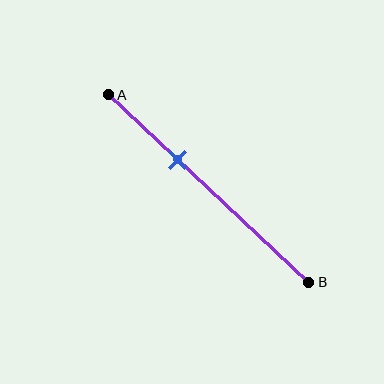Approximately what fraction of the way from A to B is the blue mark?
The blue mark is approximately 35% of the way from A to B.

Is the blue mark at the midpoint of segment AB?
No, the mark is at about 35% from A, not at the 50% midpoint.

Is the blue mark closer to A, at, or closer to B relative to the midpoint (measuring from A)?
The blue mark is closer to point A than the midpoint of segment AB.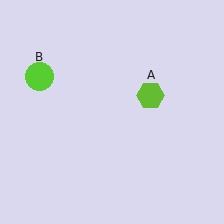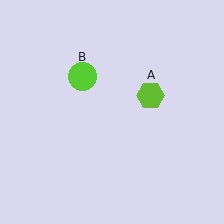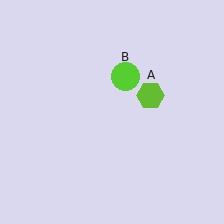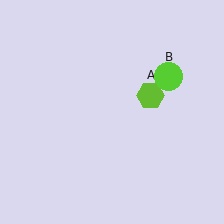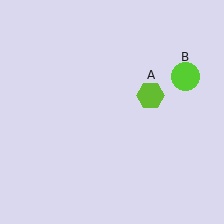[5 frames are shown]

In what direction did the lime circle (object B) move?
The lime circle (object B) moved right.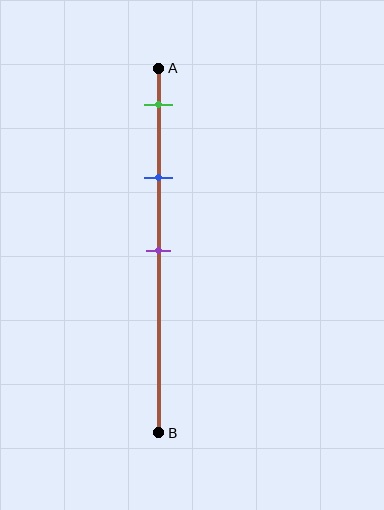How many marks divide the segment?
There are 3 marks dividing the segment.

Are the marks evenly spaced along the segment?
Yes, the marks are approximately evenly spaced.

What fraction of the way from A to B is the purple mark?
The purple mark is approximately 50% (0.5) of the way from A to B.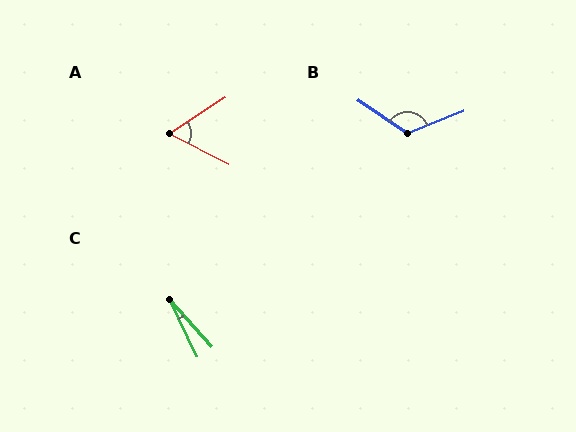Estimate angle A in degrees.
Approximately 60 degrees.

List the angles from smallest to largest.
C (16°), A (60°), B (124°).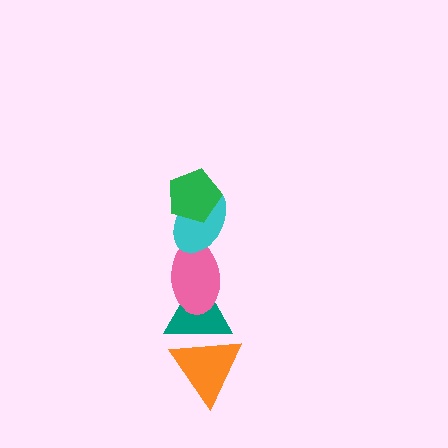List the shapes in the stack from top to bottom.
From top to bottom: the green pentagon, the cyan ellipse, the pink ellipse, the teal triangle, the orange triangle.